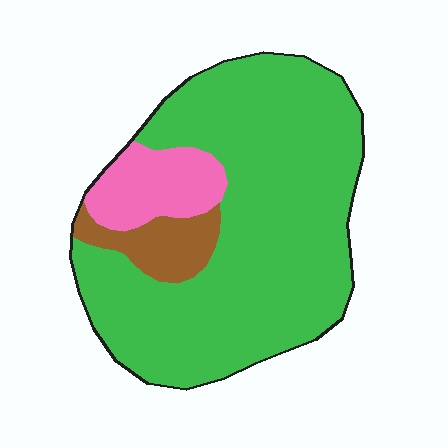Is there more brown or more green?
Green.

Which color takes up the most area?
Green, at roughly 80%.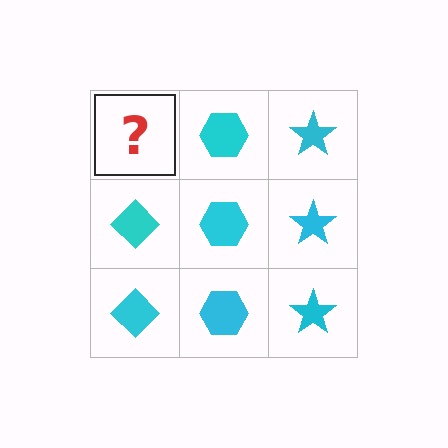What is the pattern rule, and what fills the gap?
The rule is that each column has a consistent shape. The gap should be filled with a cyan diamond.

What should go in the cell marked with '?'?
The missing cell should contain a cyan diamond.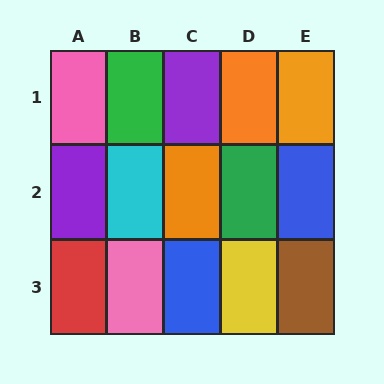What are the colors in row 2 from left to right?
Purple, cyan, orange, green, blue.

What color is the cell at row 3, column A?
Red.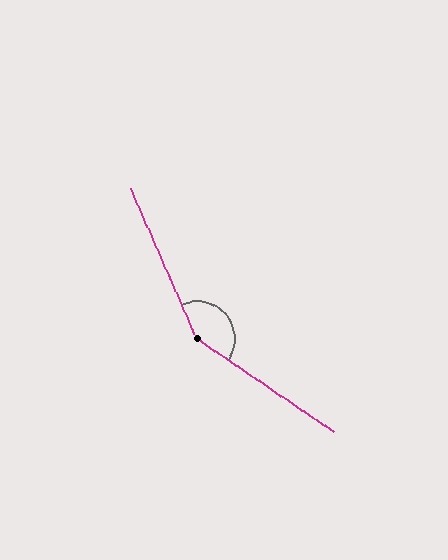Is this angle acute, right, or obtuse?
It is obtuse.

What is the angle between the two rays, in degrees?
Approximately 148 degrees.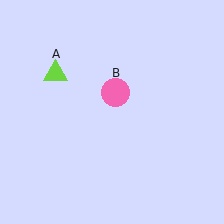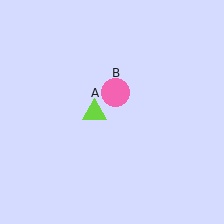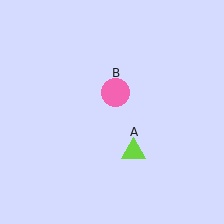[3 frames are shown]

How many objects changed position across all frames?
1 object changed position: lime triangle (object A).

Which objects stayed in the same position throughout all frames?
Pink circle (object B) remained stationary.